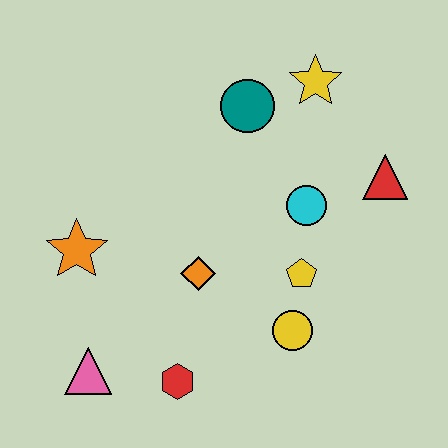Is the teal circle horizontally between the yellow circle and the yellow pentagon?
No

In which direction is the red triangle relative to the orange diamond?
The red triangle is to the right of the orange diamond.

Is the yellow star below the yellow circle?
No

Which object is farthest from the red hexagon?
The yellow star is farthest from the red hexagon.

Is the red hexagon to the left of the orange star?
No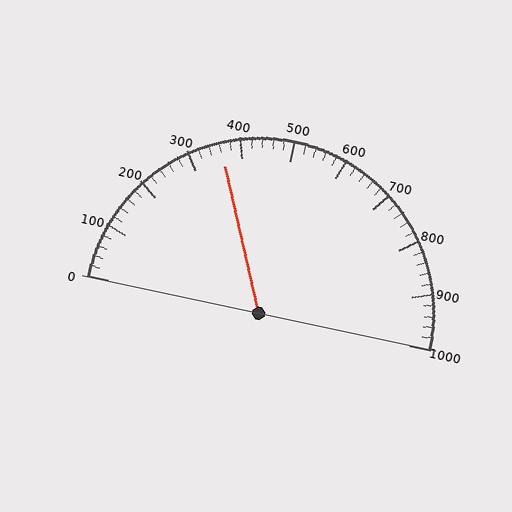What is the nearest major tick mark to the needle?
The nearest major tick mark is 400.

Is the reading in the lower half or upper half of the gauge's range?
The reading is in the lower half of the range (0 to 1000).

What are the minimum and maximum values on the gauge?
The gauge ranges from 0 to 1000.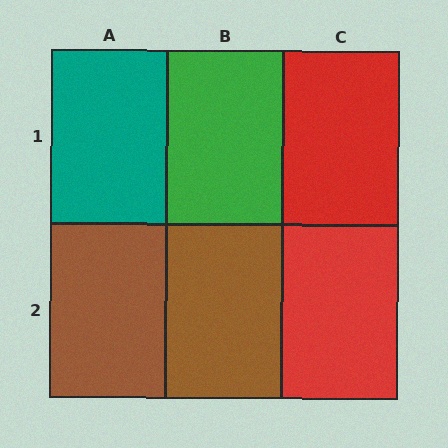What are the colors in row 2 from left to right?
Brown, brown, red.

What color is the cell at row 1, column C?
Red.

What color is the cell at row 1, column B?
Green.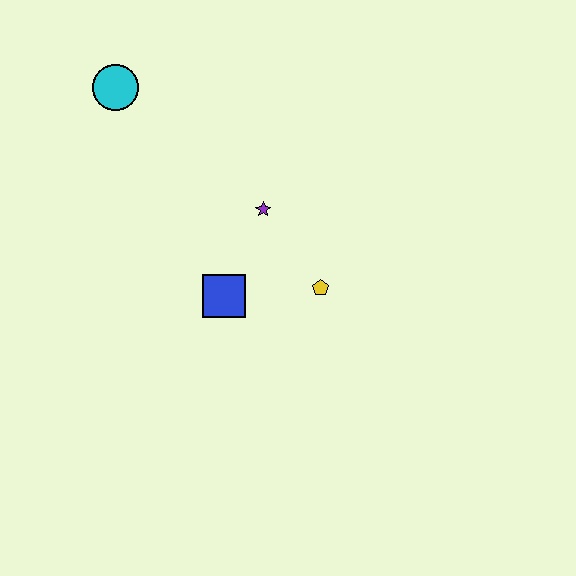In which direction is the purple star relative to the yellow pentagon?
The purple star is above the yellow pentagon.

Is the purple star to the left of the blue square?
No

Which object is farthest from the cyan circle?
The yellow pentagon is farthest from the cyan circle.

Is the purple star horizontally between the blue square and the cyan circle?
No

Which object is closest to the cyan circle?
The purple star is closest to the cyan circle.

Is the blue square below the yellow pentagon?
Yes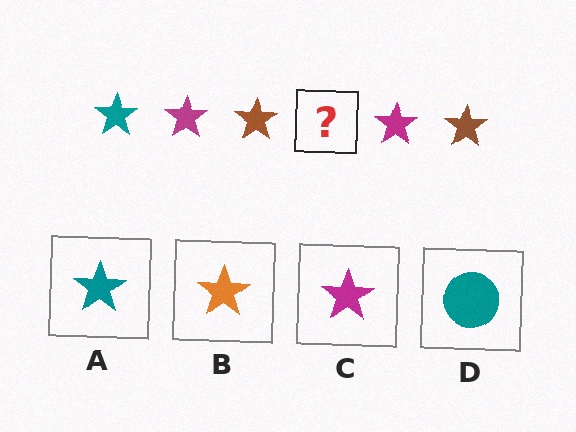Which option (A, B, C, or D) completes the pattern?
A.